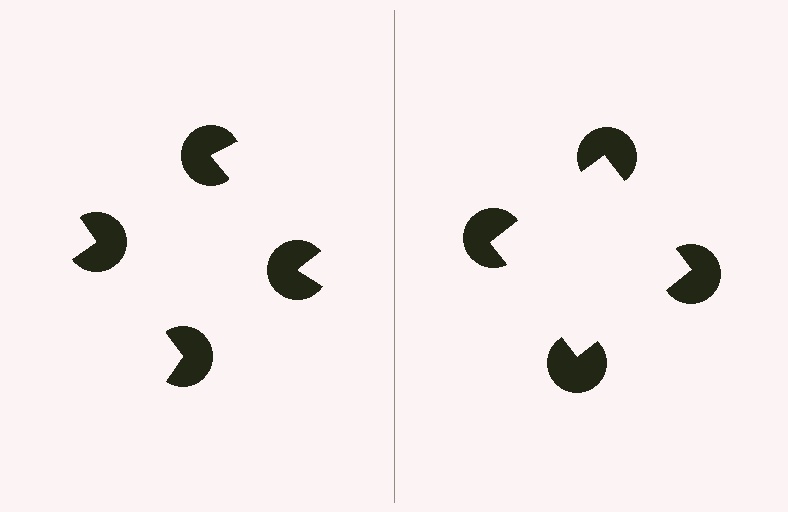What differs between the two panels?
The pac-man discs are positioned identically on both sides; only the wedge orientations differ. On the right they align to a square; on the left they are misaligned.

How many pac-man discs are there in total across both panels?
8 — 4 on each side.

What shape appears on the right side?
An illusory square.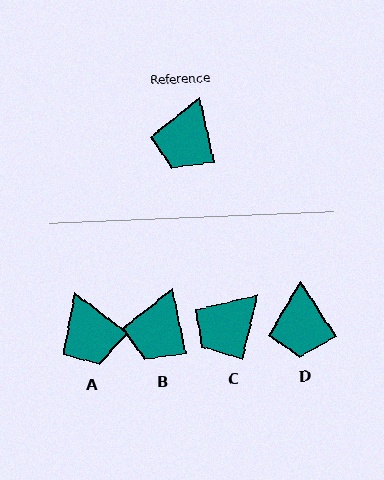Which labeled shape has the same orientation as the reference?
B.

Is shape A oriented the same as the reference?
No, it is off by about 40 degrees.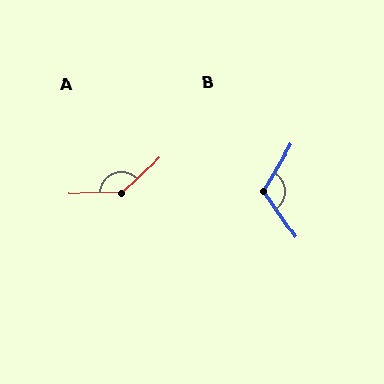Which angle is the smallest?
B, at approximately 114 degrees.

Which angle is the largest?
A, at approximately 137 degrees.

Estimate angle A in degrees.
Approximately 137 degrees.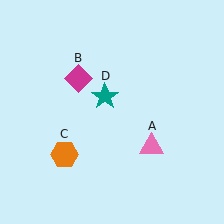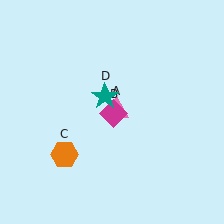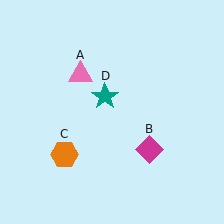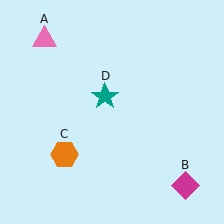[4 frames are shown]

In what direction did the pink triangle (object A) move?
The pink triangle (object A) moved up and to the left.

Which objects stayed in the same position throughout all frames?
Orange hexagon (object C) and teal star (object D) remained stationary.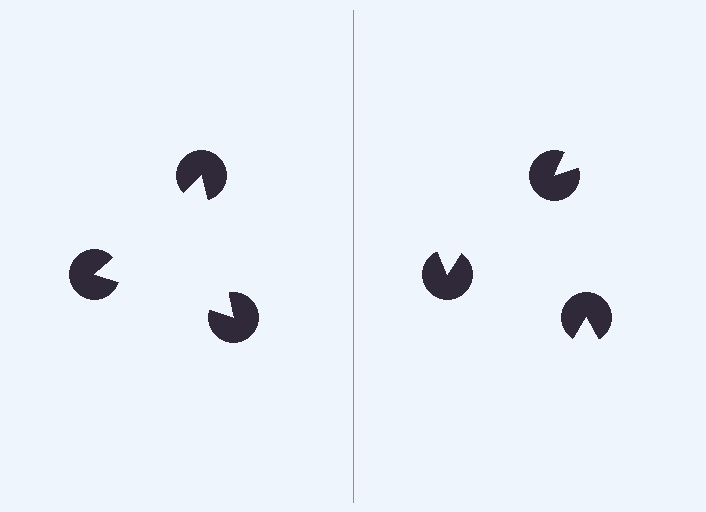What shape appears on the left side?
An illusory triangle.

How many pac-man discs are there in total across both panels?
6 — 3 on each side.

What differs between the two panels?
The pac-man discs are positioned identically on both sides; only the wedge orientations differ. On the left they align to a triangle; on the right they are misaligned.